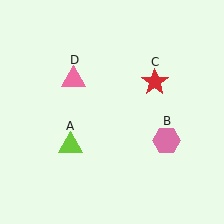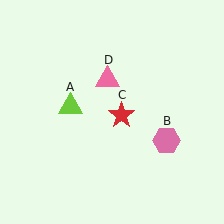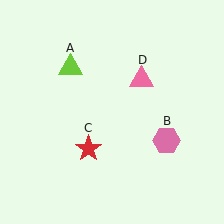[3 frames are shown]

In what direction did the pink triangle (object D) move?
The pink triangle (object D) moved right.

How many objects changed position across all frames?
3 objects changed position: lime triangle (object A), red star (object C), pink triangle (object D).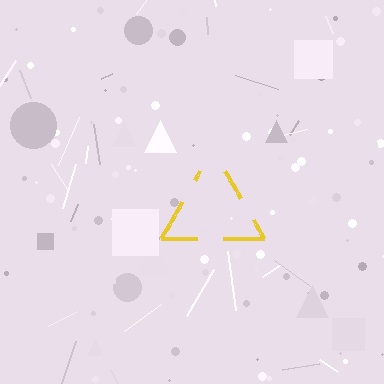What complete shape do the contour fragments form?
The contour fragments form a triangle.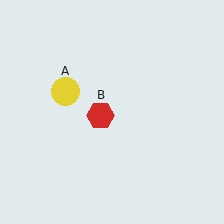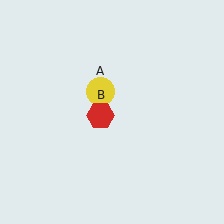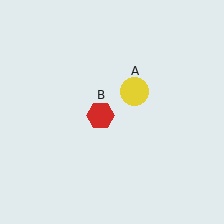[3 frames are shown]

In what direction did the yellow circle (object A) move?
The yellow circle (object A) moved right.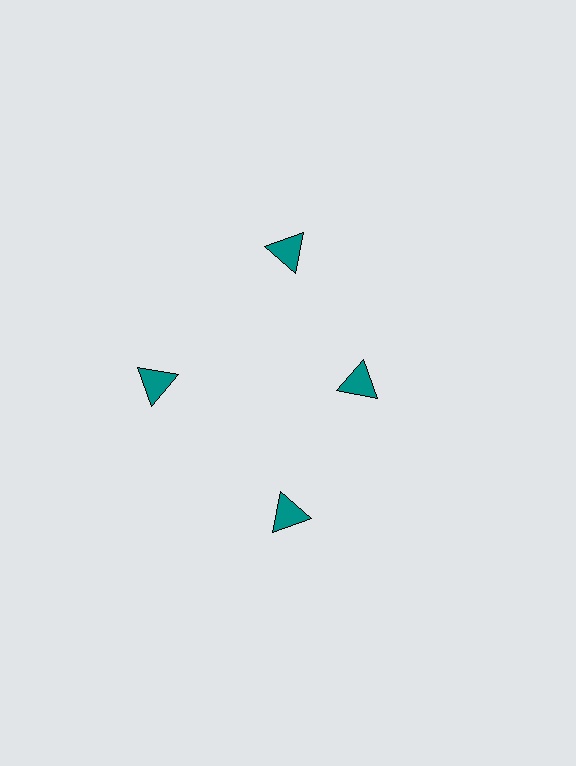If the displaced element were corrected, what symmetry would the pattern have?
It would have 4-fold rotational symmetry — the pattern would map onto itself every 90 degrees.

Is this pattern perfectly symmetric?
No. The 4 teal triangles are arranged in a ring, but one element near the 3 o'clock position is pulled inward toward the center, breaking the 4-fold rotational symmetry.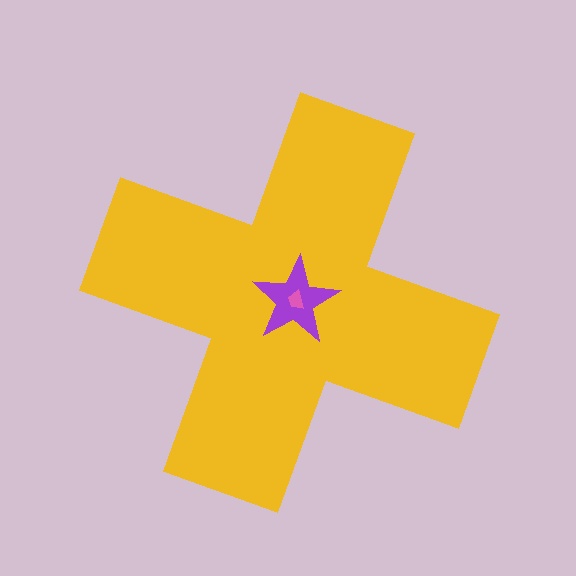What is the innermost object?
The pink trapezoid.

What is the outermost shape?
The yellow cross.